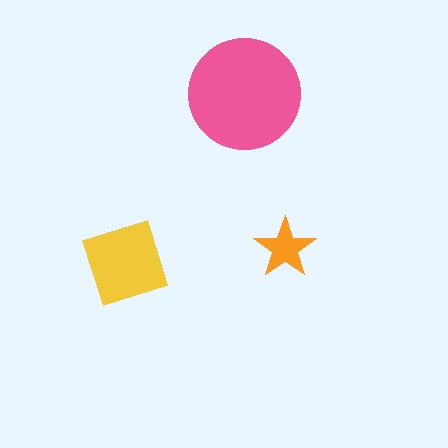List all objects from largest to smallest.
The pink circle, the yellow diamond, the orange star.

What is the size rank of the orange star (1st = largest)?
3rd.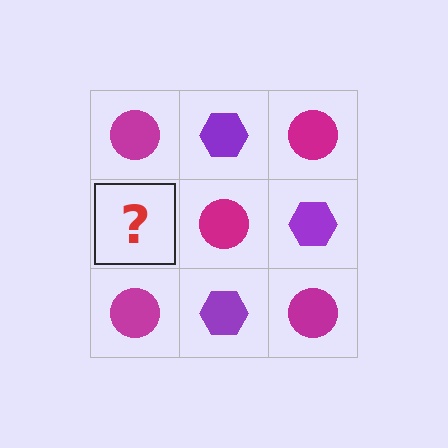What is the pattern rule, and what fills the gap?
The rule is that it alternates magenta circle and purple hexagon in a checkerboard pattern. The gap should be filled with a purple hexagon.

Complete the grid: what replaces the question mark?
The question mark should be replaced with a purple hexagon.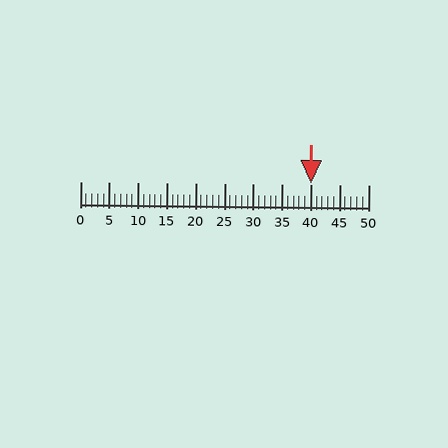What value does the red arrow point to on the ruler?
The red arrow points to approximately 40.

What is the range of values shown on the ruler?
The ruler shows values from 0 to 50.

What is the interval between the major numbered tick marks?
The major tick marks are spaced 5 units apart.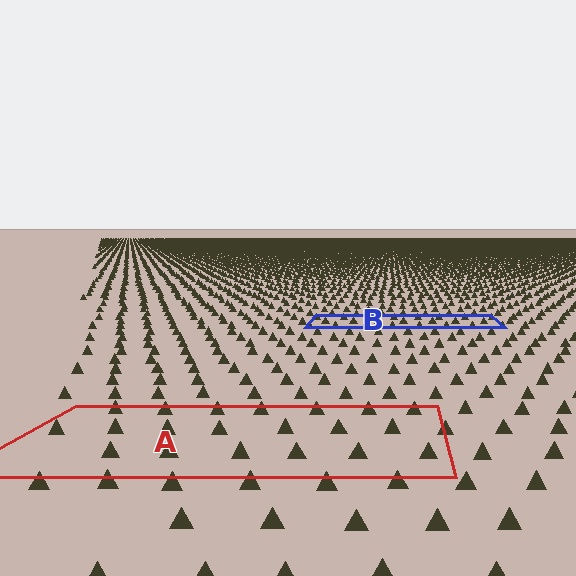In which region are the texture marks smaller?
The texture marks are smaller in region B, because it is farther away.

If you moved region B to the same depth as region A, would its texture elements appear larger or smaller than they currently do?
They would appear larger. At a closer depth, the same texture elements are projected at a bigger on-screen size.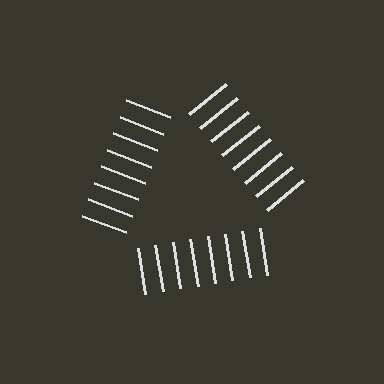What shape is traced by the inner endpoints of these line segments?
An illusory triangle — the line segments terminate on its edges but no continuous stroke is drawn.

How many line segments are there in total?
24 — 8 along each of the 3 edges.